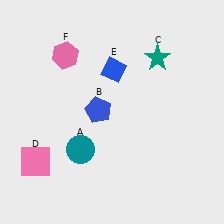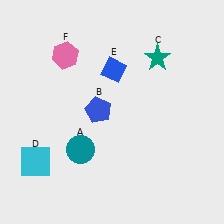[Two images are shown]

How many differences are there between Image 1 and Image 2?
There is 1 difference between the two images.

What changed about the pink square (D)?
In Image 1, D is pink. In Image 2, it changed to cyan.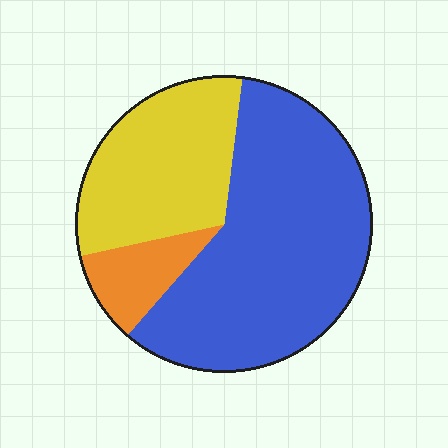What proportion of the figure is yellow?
Yellow covers around 30% of the figure.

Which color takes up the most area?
Blue, at roughly 60%.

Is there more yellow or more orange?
Yellow.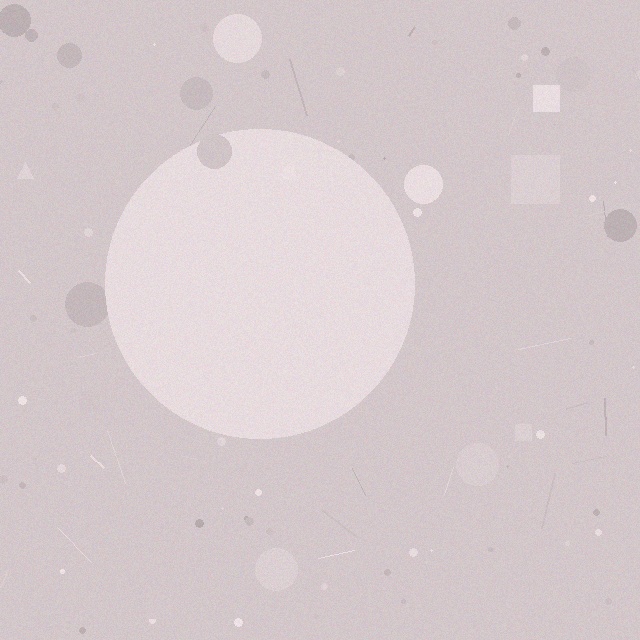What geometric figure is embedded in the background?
A circle is embedded in the background.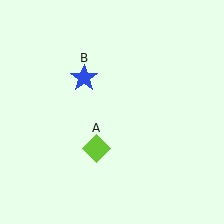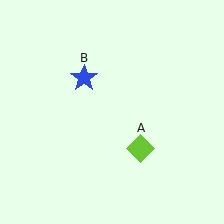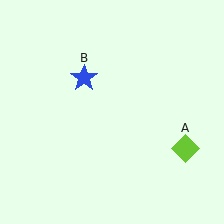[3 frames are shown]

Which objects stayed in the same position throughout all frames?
Blue star (object B) remained stationary.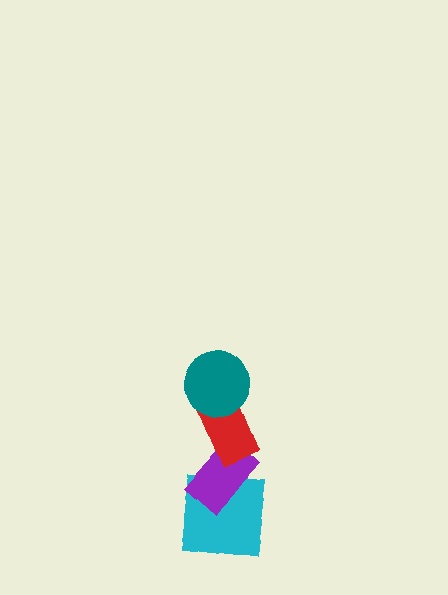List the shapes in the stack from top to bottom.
From top to bottom: the teal circle, the red rectangle, the purple rectangle, the cyan square.